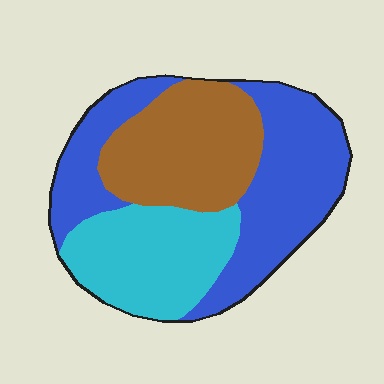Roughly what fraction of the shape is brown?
Brown covers around 30% of the shape.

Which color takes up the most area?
Blue, at roughly 45%.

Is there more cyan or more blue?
Blue.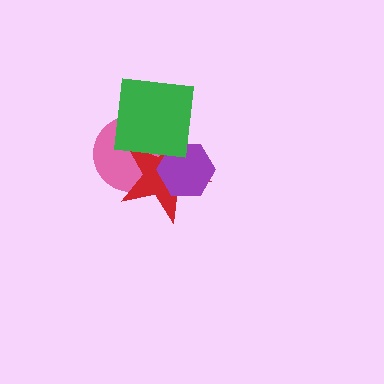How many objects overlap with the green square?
2 objects overlap with the green square.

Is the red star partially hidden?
Yes, it is partially covered by another shape.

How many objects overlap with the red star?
3 objects overlap with the red star.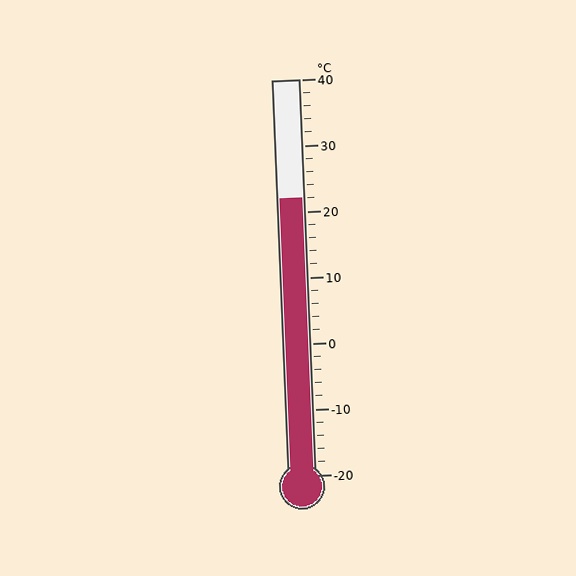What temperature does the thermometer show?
The thermometer shows approximately 22°C.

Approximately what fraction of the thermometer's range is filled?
The thermometer is filled to approximately 70% of its range.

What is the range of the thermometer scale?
The thermometer scale ranges from -20°C to 40°C.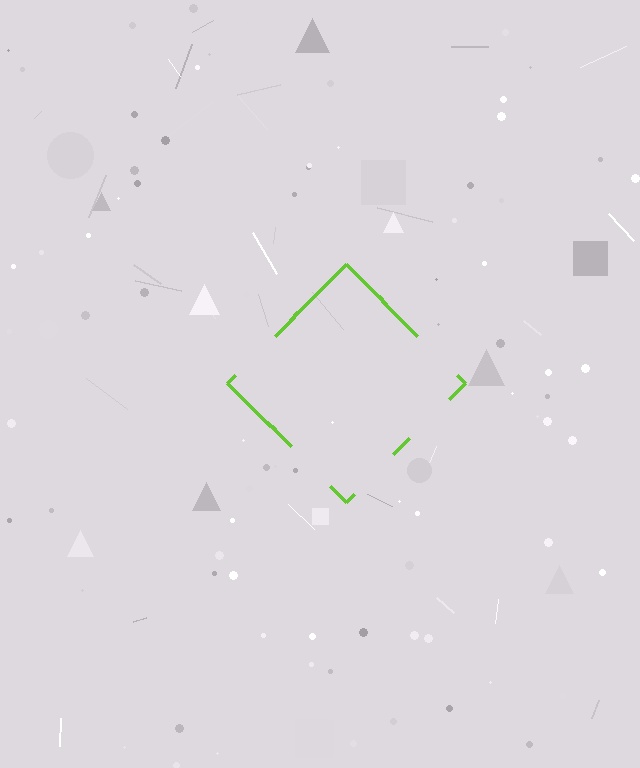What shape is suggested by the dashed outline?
The dashed outline suggests a diamond.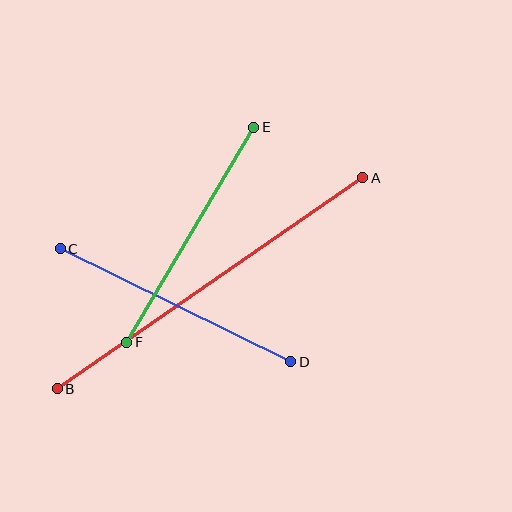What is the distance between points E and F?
The distance is approximately 250 pixels.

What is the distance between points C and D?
The distance is approximately 256 pixels.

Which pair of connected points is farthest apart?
Points A and B are farthest apart.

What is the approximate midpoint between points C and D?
The midpoint is at approximately (176, 305) pixels.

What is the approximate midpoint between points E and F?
The midpoint is at approximately (190, 235) pixels.